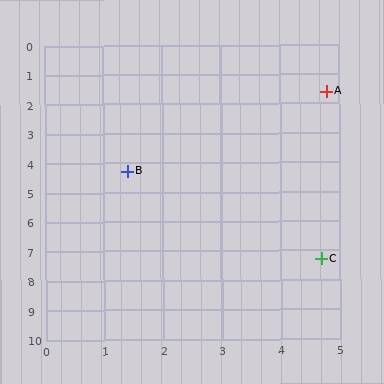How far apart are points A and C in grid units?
Points A and C are about 5.7 grid units apart.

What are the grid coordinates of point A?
Point A is at approximately (4.8, 1.6).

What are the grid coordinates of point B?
Point B is at approximately (1.4, 4.3).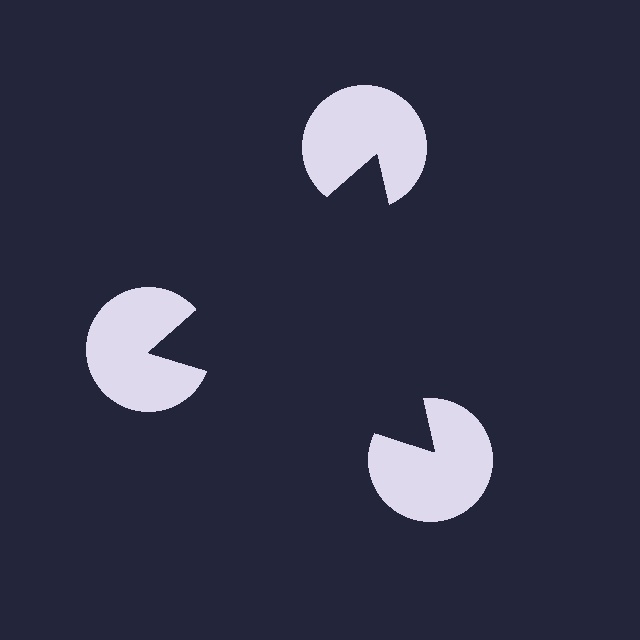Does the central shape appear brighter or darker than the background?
It typically appears slightly darker than the background, even though no actual brightness change is drawn.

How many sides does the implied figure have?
3 sides.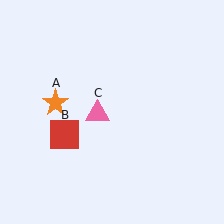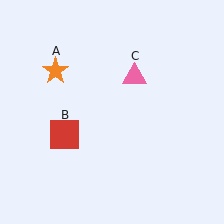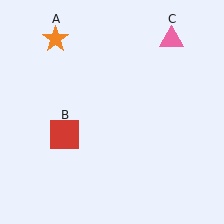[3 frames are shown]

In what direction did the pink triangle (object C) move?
The pink triangle (object C) moved up and to the right.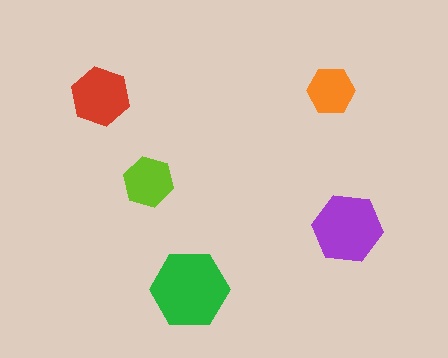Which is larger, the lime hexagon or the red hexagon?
The red one.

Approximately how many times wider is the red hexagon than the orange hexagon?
About 1.5 times wider.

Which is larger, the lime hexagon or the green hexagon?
The green one.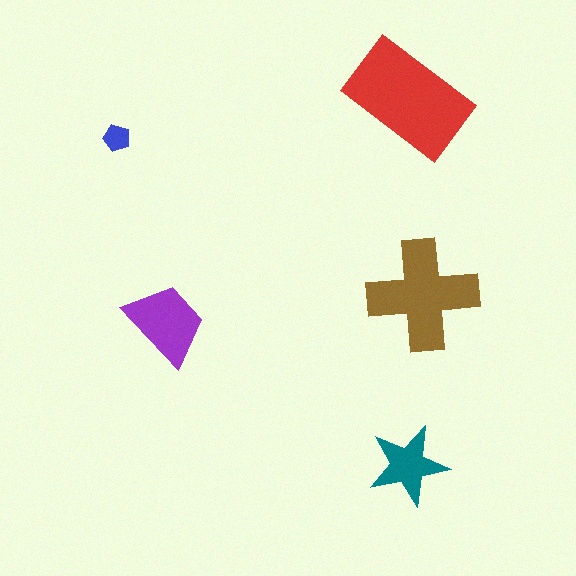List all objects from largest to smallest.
The red rectangle, the brown cross, the purple trapezoid, the teal star, the blue pentagon.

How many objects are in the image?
There are 5 objects in the image.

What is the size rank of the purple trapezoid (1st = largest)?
3rd.